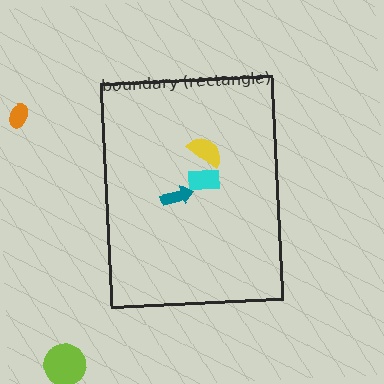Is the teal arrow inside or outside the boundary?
Inside.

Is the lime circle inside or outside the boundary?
Outside.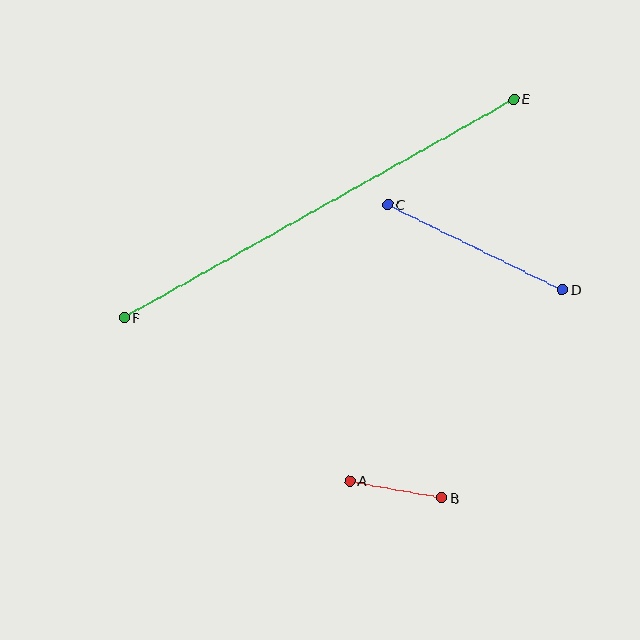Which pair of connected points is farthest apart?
Points E and F are farthest apart.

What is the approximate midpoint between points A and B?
The midpoint is at approximately (396, 489) pixels.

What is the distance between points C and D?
The distance is approximately 194 pixels.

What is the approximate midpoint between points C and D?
The midpoint is at approximately (475, 247) pixels.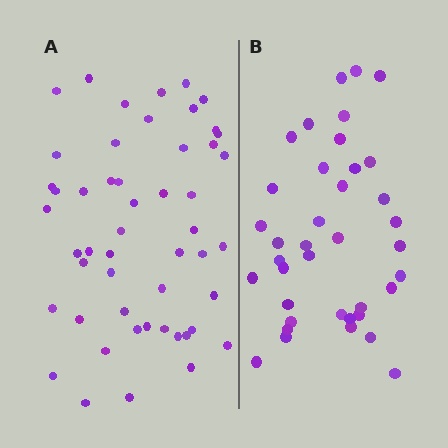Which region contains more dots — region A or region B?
Region A (the left region) has more dots.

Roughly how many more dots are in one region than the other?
Region A has approximately 15 more dots than region B.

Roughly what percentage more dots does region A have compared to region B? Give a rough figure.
About 35% more.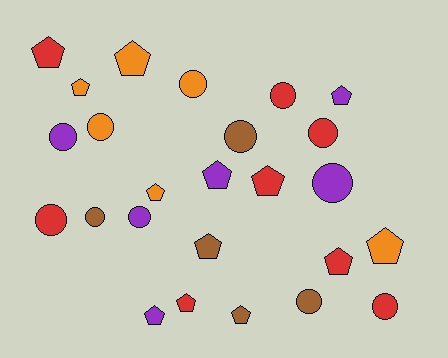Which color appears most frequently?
Red, with 8 objects.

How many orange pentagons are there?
There are 4 orange pentagons.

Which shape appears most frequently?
Pentagon, with 13 objects.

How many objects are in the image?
There are 25 objects.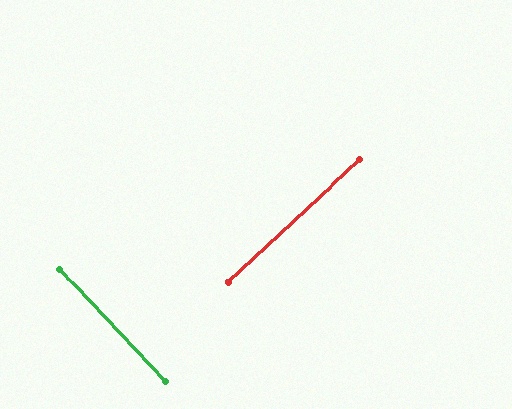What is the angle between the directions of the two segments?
Approximately 89 degrees.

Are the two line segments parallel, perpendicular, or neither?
Perpendicular — they meet at approximately 89°.